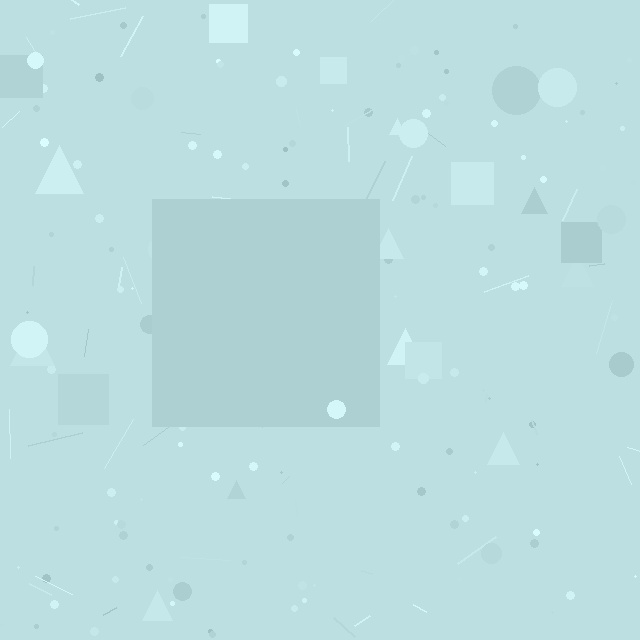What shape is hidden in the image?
A square is hidden in the image.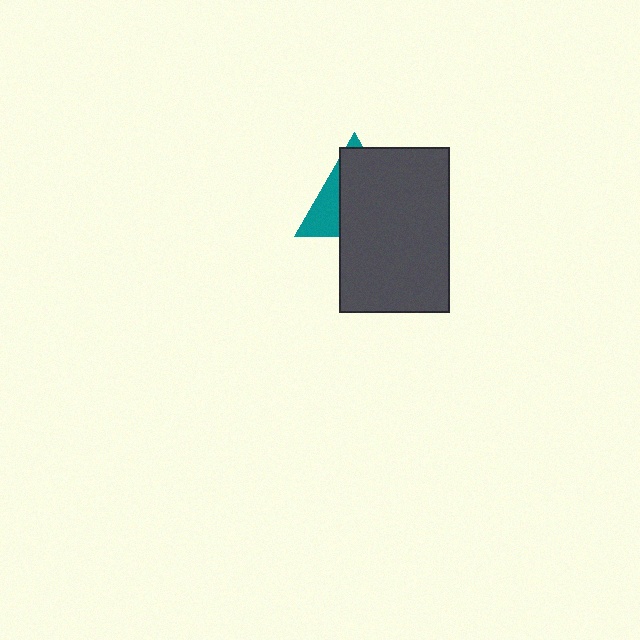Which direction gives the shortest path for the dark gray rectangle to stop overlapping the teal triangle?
Moving toward the lower-right gives the shortest separation.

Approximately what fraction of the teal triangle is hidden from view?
Roughly 69% of the teal triangle is hidden behind the dark gray rectangle.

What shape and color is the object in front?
The object in front is a dark gray rectangle.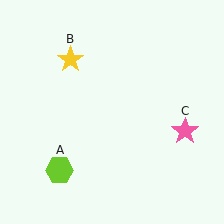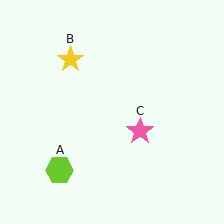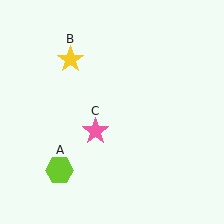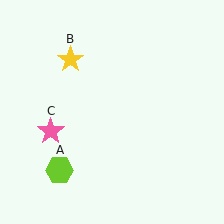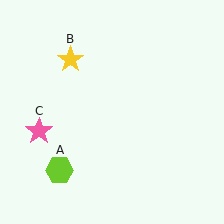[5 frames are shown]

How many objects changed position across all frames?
1 object changed position: pink star (object C).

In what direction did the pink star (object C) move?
The pink star (object C) moved left.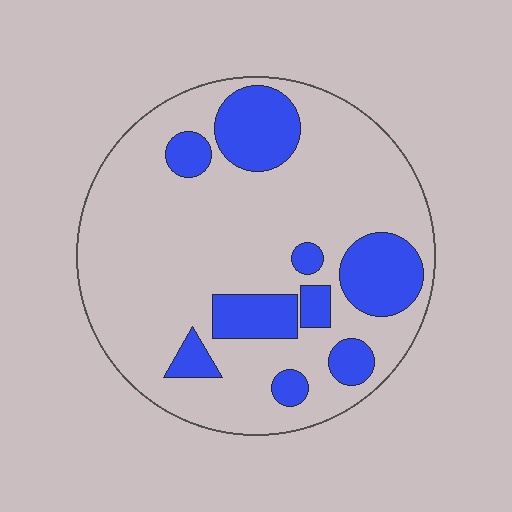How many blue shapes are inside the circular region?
9.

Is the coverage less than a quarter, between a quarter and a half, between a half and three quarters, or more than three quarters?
Less than a quarter.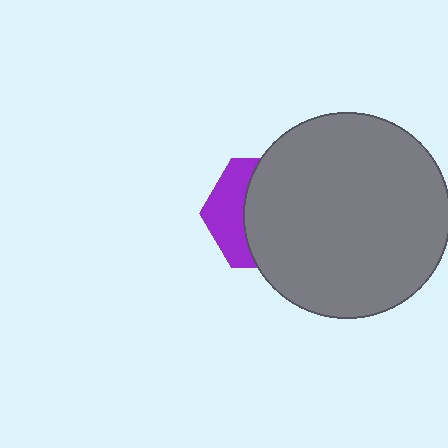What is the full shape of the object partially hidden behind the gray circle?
The partially hidden object is a purple hexagon.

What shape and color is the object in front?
The object in front is a gray circle.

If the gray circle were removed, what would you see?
You would see the complete purple hexagon.